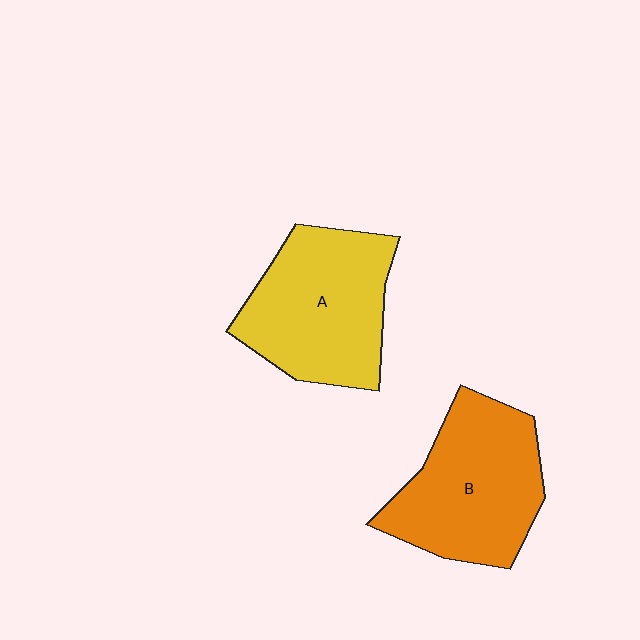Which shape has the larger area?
Shape A (yellow).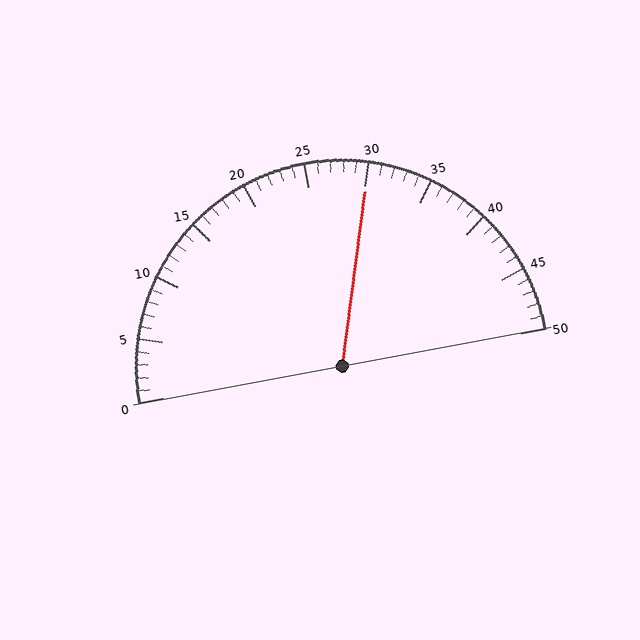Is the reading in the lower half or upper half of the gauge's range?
The reading is in the upper half of the range (0 to 50).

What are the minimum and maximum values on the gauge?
The gauge ranges from 0 to 50.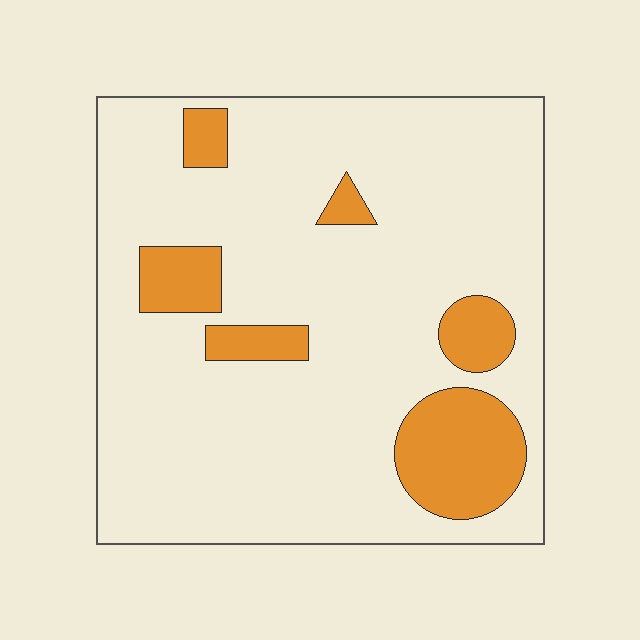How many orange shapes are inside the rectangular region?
6.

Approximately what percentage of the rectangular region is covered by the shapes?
Approximately 15%.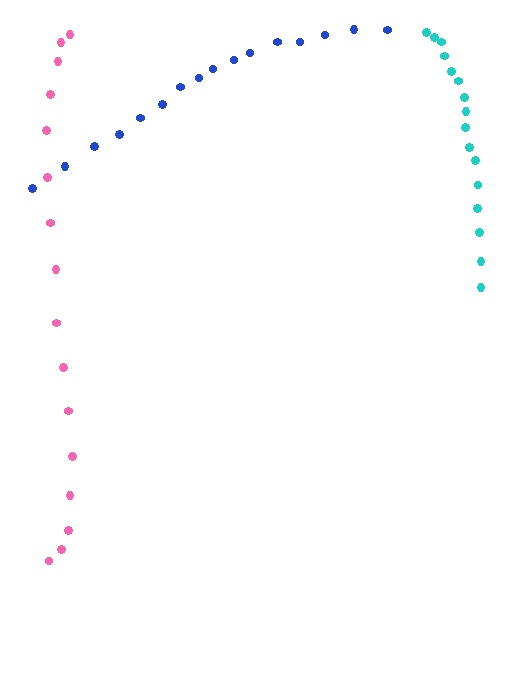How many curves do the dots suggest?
There are 3 distinct paths.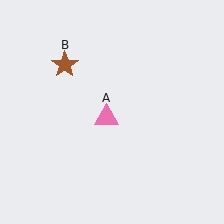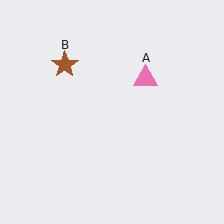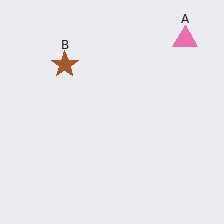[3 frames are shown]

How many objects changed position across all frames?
1 object changed position: pink triangle (object A).